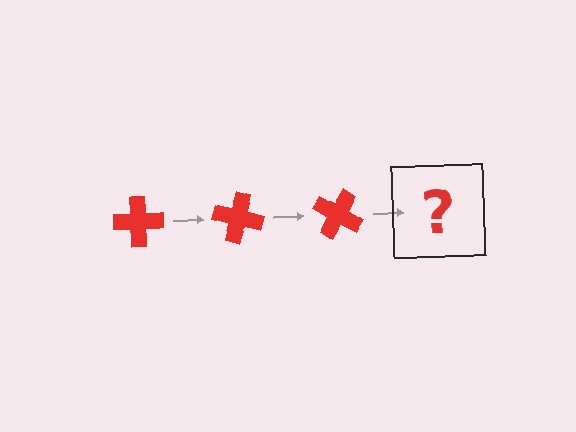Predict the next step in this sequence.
The next step is a red cross rotated 45 degrees.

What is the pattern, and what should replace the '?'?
The pattern is that the cross rotates 15 degrees each step. The '?' should be a red cross rotated 45 degrees.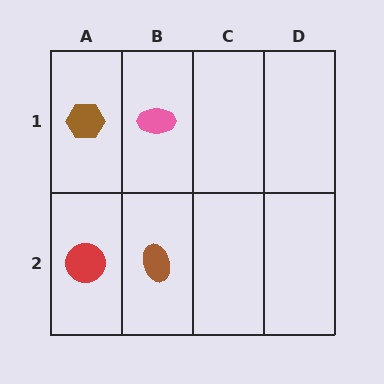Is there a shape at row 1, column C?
No, that cell is empty.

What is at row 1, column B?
A pink ellipse.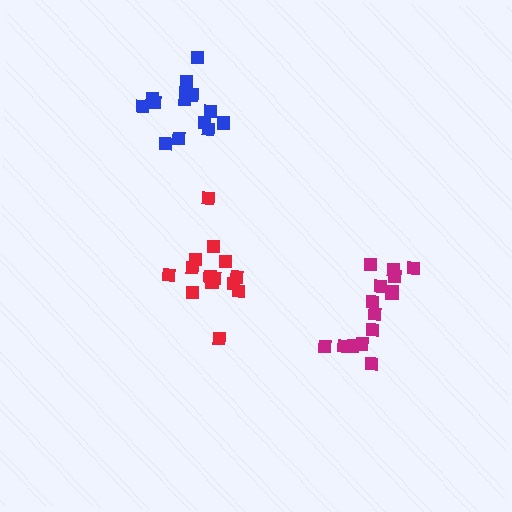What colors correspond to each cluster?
The clusters are colored: magenta, blue, red.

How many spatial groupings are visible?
There are 3 spatial groupings.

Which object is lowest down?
The magenta cluster is bottommost.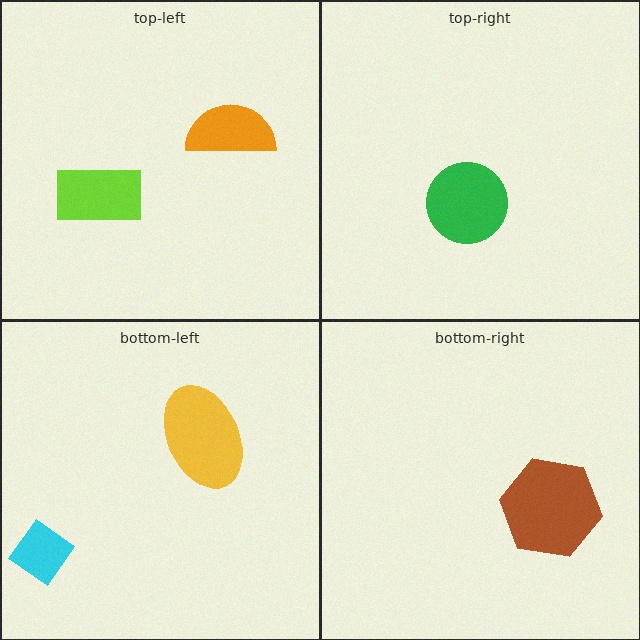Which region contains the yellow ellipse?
The bottom-left region.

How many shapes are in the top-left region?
2.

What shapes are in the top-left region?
The orange semicircle, the lime rectangle.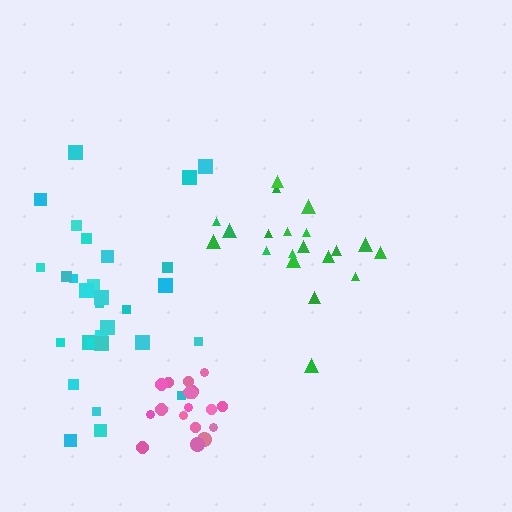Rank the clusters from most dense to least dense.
pink, green, cyan.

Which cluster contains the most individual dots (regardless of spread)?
Cyan (30).